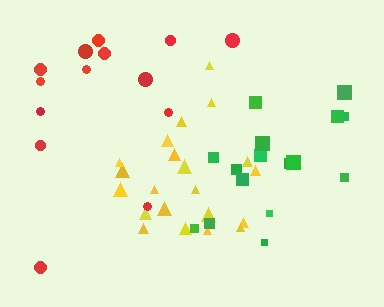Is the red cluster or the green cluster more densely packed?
Green.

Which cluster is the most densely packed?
Yellow.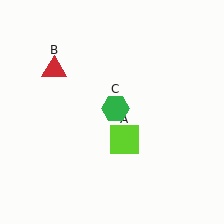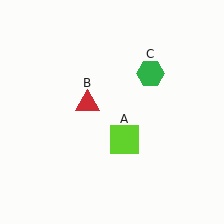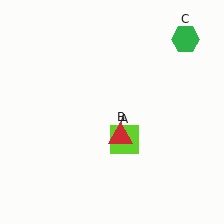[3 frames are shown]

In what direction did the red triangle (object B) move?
The red triangle (object B) moved down and to the right.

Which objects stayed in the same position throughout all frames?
Lime square (object A) remained stationary.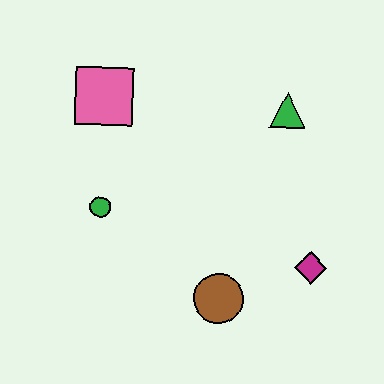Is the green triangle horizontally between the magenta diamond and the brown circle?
Yes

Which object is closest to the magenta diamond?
The brown circle is closest to the magenta diamond.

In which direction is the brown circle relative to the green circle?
The brown circle is to the right of the green circle.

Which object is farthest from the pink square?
The magenta diamond is farthest from the pink square.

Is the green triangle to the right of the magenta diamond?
No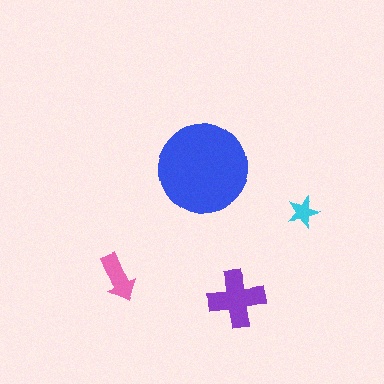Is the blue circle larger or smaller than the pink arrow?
Larger.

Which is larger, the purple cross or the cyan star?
The purple cross.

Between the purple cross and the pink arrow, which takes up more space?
The purple cross.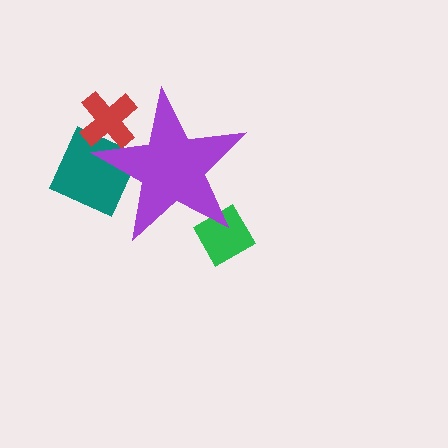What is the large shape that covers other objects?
A purple star.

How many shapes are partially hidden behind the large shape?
3 shapes are partially hidden.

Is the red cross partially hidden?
Yes, the red cross is partially hidden behind the purple star.